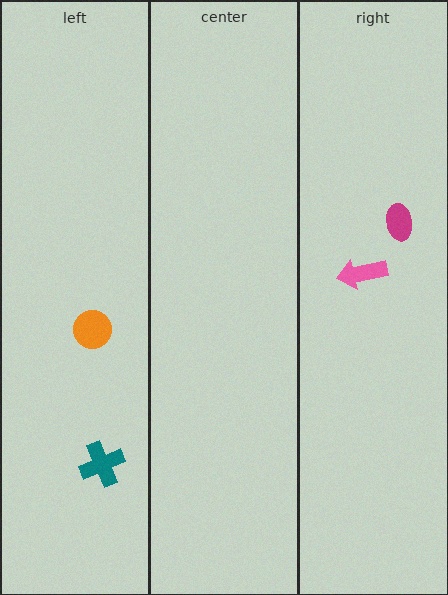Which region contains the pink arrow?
The right region.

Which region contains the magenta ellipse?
The right region.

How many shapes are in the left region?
2.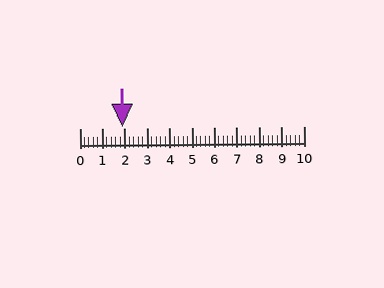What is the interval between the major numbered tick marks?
The major tick marks are spaced 1 units apart.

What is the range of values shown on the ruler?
The ruler shows values from 0 to 10.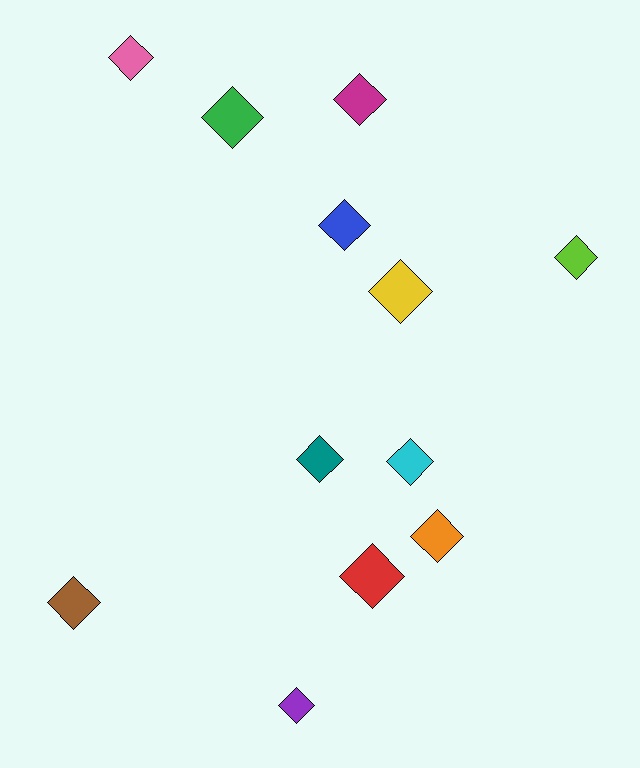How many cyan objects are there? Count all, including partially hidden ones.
There is 1 cyan object.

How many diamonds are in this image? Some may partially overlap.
There are 12 diamonds.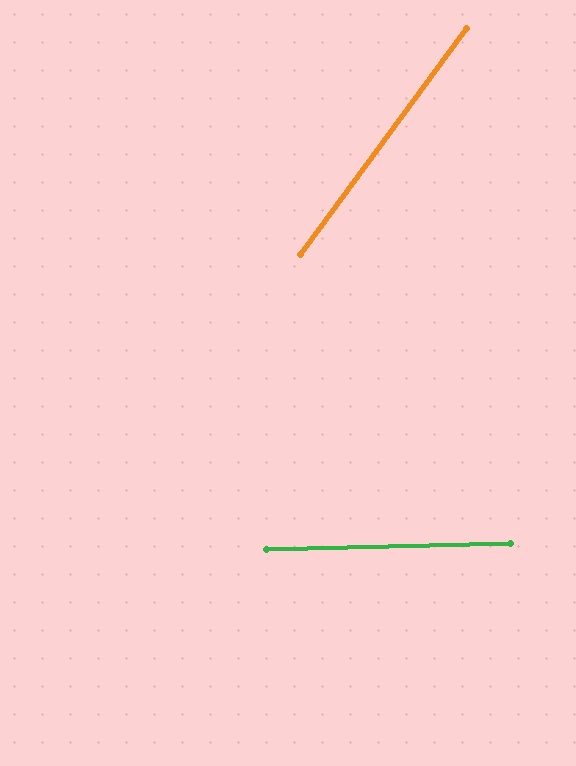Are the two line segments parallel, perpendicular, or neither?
Neither parallel nor perpendicular — they differ by about 52°.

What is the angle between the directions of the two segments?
Approximately 52 degrees.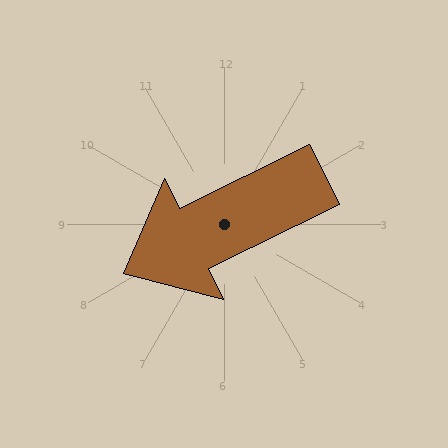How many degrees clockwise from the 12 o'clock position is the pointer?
Approximately 244 degrees.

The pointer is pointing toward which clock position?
Roughly 8 o'clock.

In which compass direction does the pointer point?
Southwest.